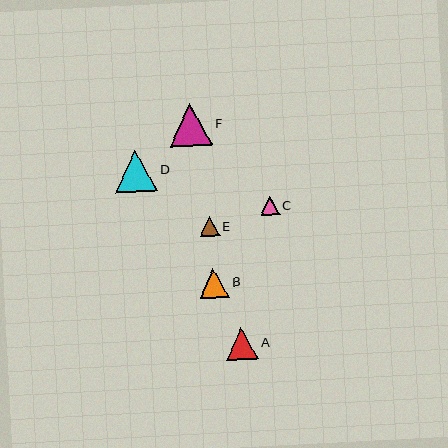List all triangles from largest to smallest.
From largest to smallest: F, D, A, B, E, C.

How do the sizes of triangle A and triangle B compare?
Triangle A and triangle B are approximately the same size.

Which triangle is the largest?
Triangle F is the largest with a size of approximately 43 pixels.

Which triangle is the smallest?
Triangle C is the smallest with a size of approximately 19 pixels.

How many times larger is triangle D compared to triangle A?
Triangle D is approximately 1.3 times the size of triangle A.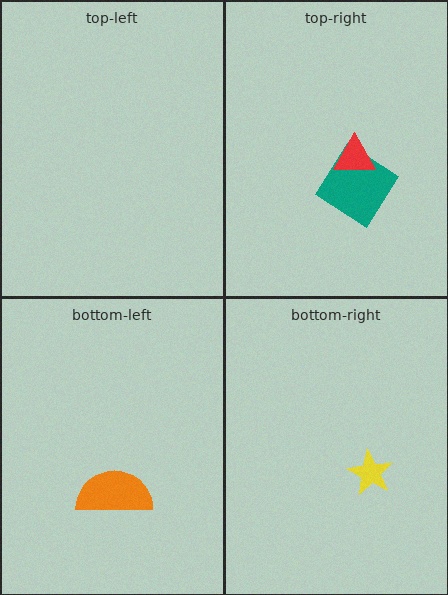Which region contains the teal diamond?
The top-right region.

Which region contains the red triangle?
The top-right region.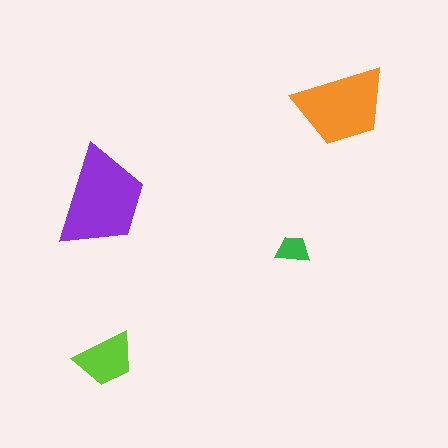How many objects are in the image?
There are 4 objects in the image.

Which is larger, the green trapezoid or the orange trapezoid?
The orange one.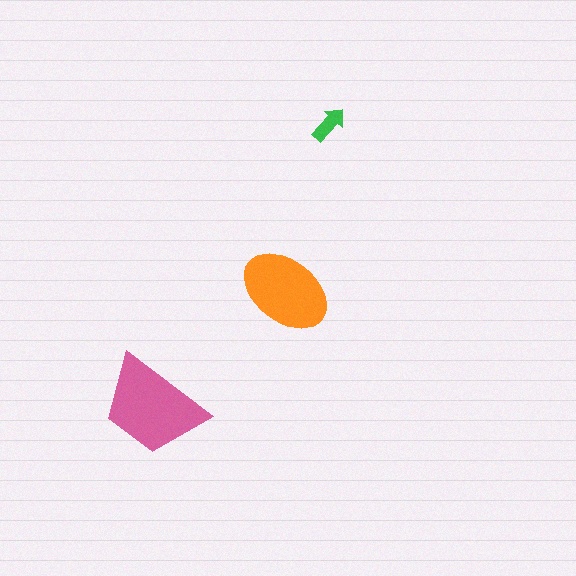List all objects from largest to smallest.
The pink trapezoid, the orange ellipse, the green arrow.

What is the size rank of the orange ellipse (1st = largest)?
2nd.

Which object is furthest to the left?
The pink trapezoid is leftmost.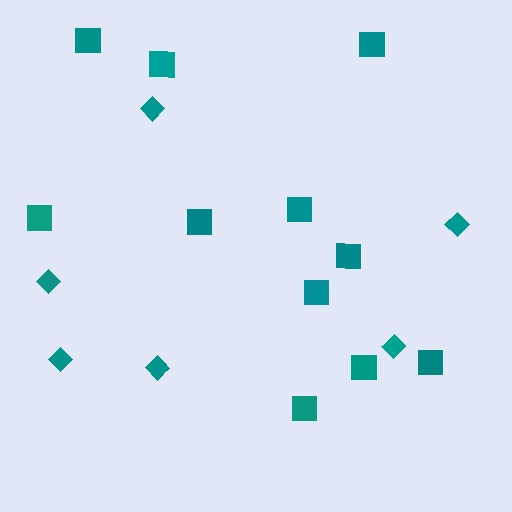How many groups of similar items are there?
There are 2 groups: one group of diamonds (6) and one group of squares (11).